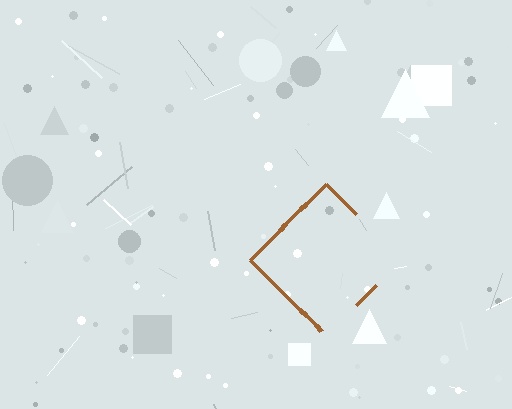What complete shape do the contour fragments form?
The contour fragments form a diamond.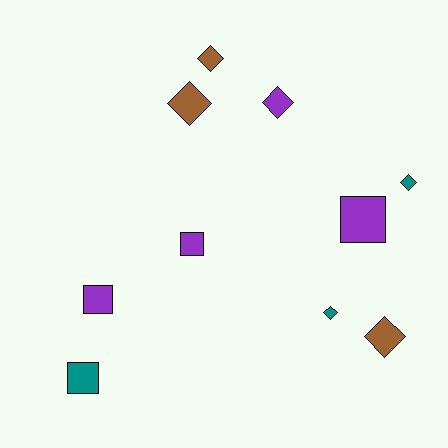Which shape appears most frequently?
Diamond, with 6 objects.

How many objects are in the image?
There are 10 objects.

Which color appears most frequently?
Purple, with 4 objects.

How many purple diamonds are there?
There is 1 purple diamond.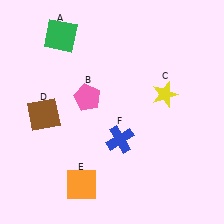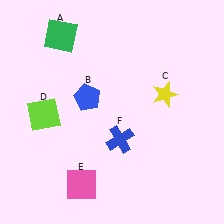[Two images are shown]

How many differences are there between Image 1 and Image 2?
There are 3 differences between the two images.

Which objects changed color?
B changed from pink to blue. D changed from brown to lime. E changed from orange to pink.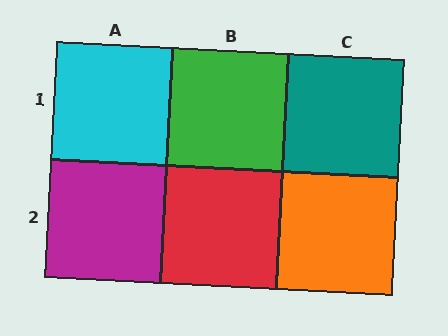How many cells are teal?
1 cell is teal.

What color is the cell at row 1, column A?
Cyan.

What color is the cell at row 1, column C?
Teal.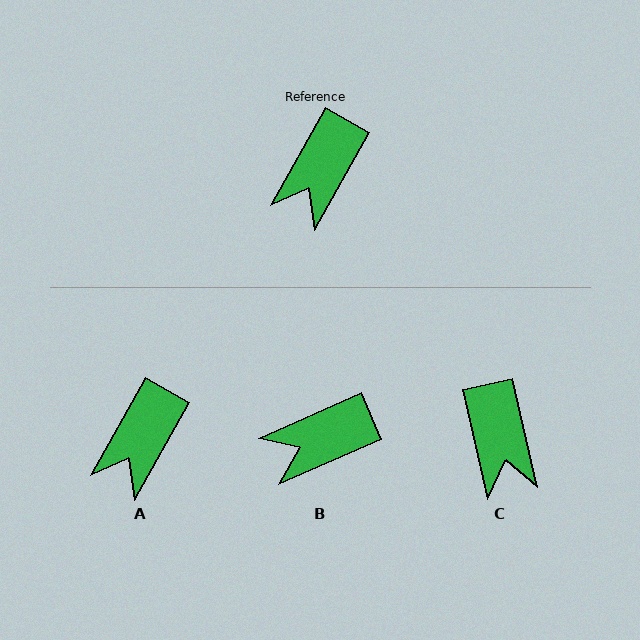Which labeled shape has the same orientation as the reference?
A.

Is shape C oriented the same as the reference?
No, it is off by about 43 degrees.